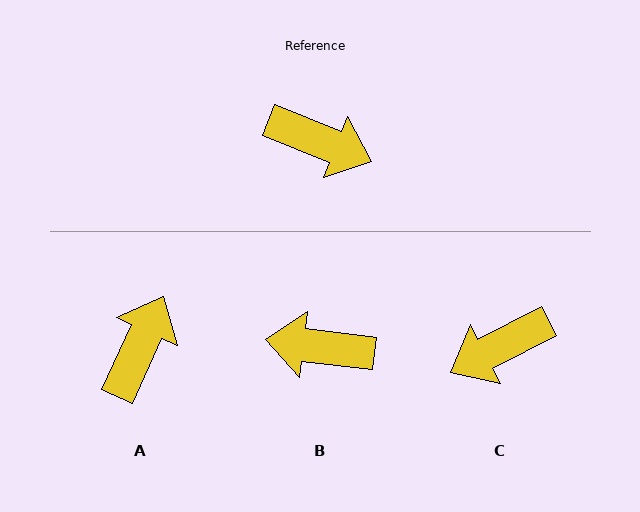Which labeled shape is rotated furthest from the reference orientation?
B, about 165 degrees away.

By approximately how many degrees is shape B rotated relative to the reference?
Approximately 165 degrees clockwise.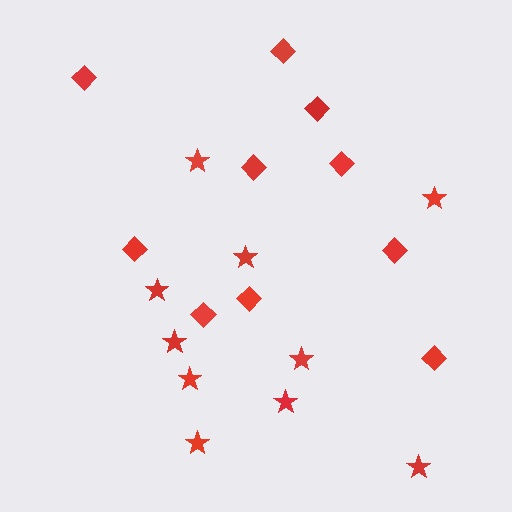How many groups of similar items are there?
There are 2 groups: one group of diamonds (10) and one group of stars (10).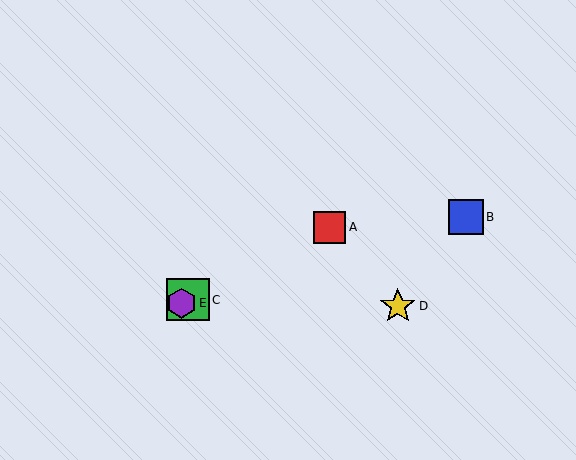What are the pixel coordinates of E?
Object E is at (181, 303).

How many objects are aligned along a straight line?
3 objects (A, C, E) are aligned along a straight line.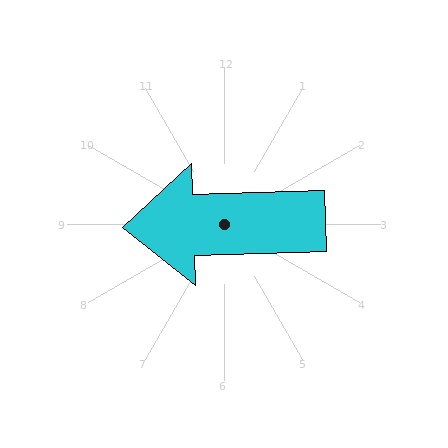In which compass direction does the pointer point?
West.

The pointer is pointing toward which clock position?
Roughly 9 o'clock.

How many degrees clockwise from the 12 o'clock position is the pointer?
Approximately 268 degrees.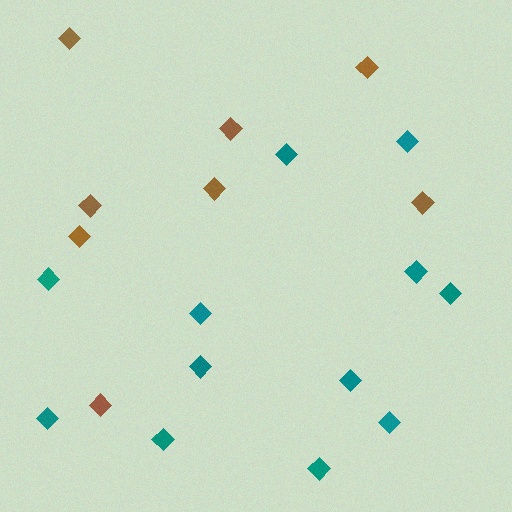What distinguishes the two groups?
There are 2 groups: one group of teal diamonds (12) and one group of brown diamonds (8).